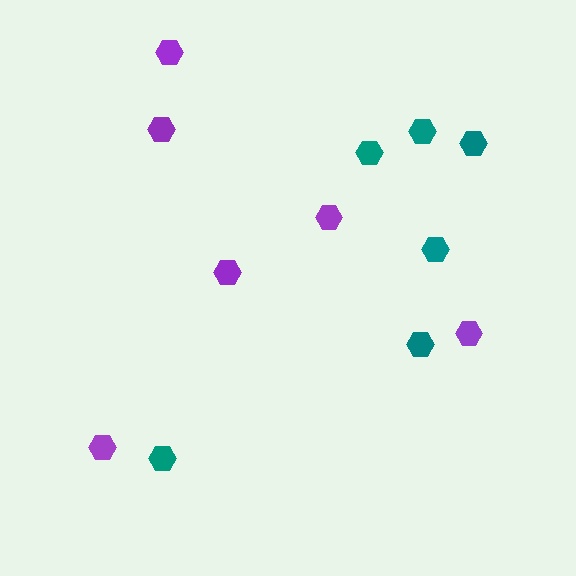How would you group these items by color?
There are 2 groups: one group of teal hexagons (6) and one group of purple hexagons (6).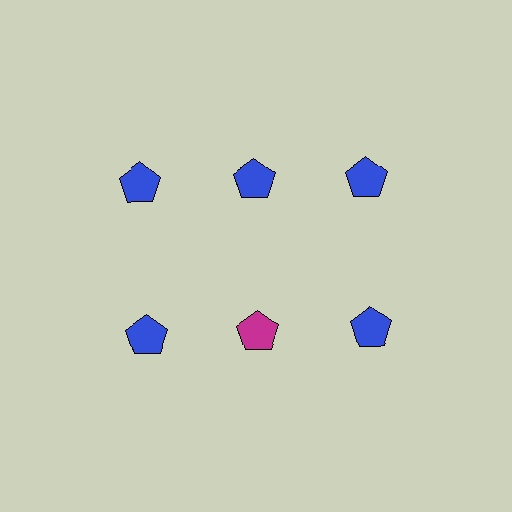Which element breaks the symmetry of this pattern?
The magenta pentagon in the second row, second from left column breaks the symmetry. All other shapes are blue pentagons.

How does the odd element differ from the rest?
It has a different color: magenta instead of blue.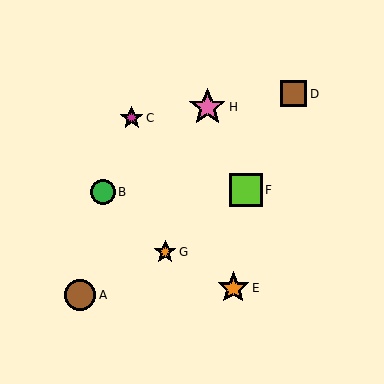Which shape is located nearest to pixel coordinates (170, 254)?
The orange star (labeled G) at (165, 252) is nearest to that location.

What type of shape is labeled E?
Shape E is an orange star.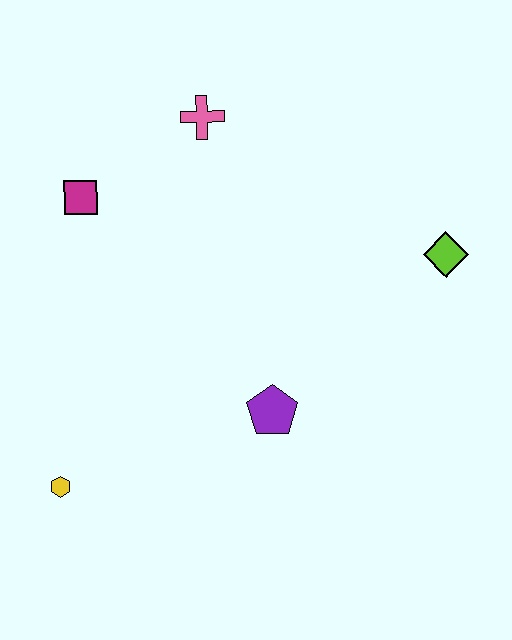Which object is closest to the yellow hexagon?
The purple pentagon is closest to the yellow hexagon.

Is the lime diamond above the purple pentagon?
Yes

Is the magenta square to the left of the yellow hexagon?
No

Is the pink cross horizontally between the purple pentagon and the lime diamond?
No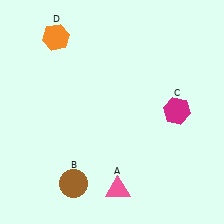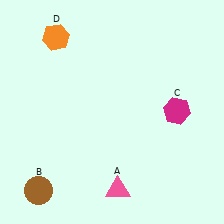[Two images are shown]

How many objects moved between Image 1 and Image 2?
1 object moved between the two images.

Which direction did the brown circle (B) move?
The brown circle (B) moved left.